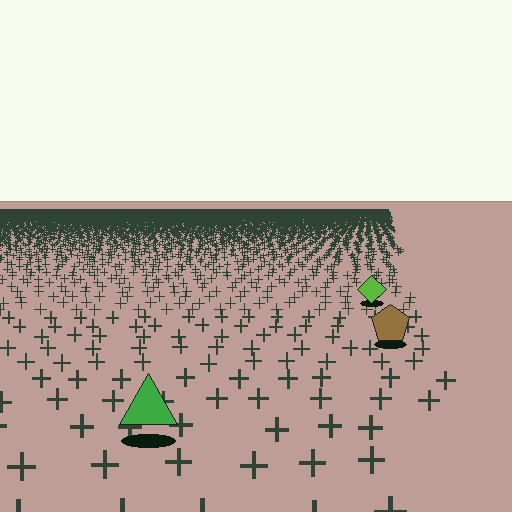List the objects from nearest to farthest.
From nearest to farthest: the green triangle, the brown pentagon, the lime diamond.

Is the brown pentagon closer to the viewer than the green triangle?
No. The green triangle is closer — you can tell from the texture gradient: the ground texture is coarser near it.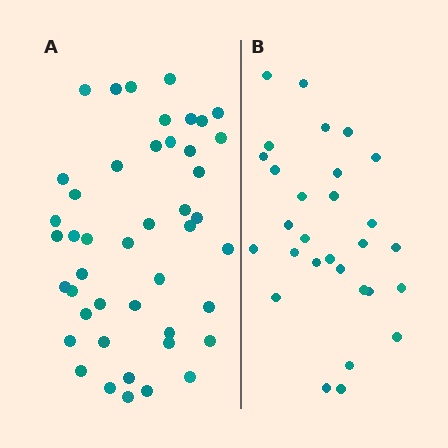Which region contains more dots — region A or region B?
Region A (the left region) has more dots.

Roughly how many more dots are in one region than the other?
Region A has approximately 15 more dots than region B.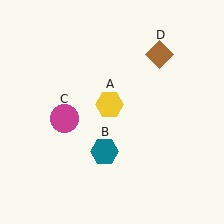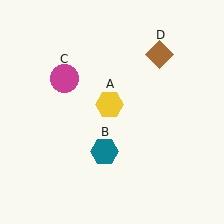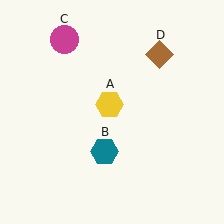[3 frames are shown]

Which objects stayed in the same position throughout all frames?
Yellow hexagon (object A) and teal hexagon (object B) and brown diamond (object D) remained stationary.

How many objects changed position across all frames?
1 object changed position: magenta circle (object C).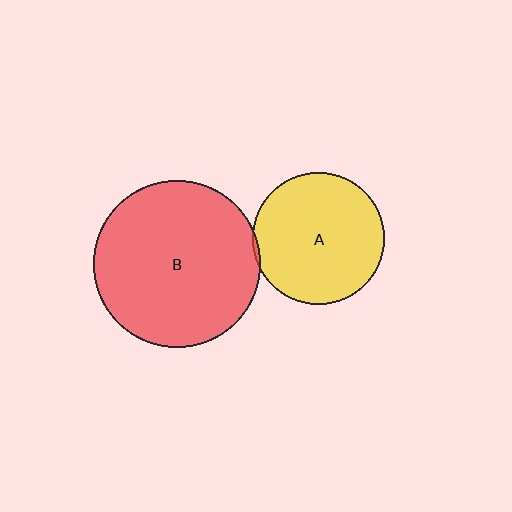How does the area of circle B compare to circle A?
Approximately 1.6 times.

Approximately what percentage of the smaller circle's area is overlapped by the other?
Approximately 5%.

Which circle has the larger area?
Circle B (red).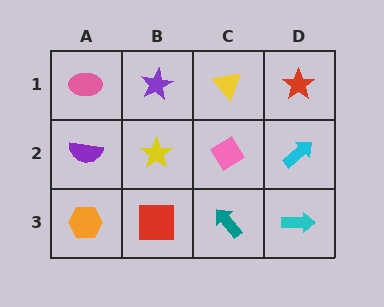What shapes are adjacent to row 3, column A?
A purple semicircle (row 2, column A), a red square (row 3, column B).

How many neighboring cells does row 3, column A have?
2.